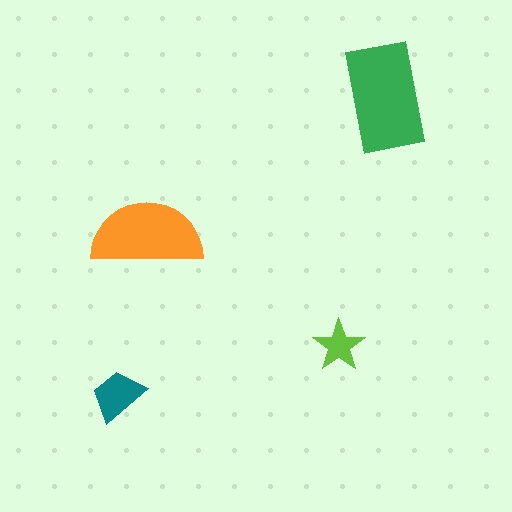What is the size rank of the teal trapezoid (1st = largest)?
3rd.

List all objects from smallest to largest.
The lime star, the teal trapezoid, the orange semicircle, the green rectangle.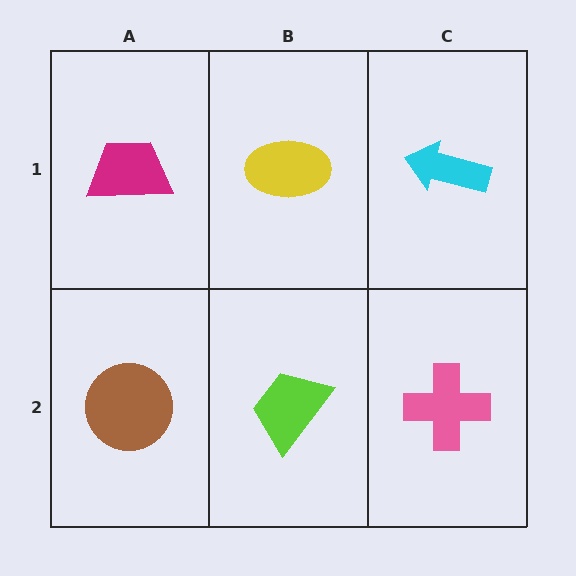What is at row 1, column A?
A magenta trapezoid.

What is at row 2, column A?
A brown circle.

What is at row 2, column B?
A lime trapezoid.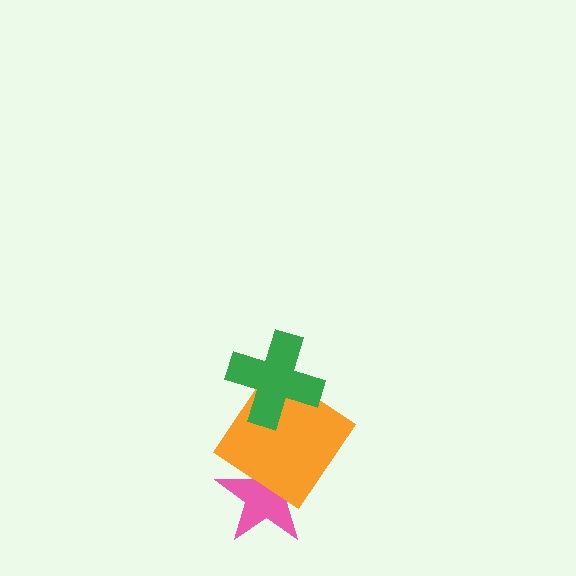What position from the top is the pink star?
The pink star is 3rd from the top.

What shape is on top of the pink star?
The orange diamond is on top of the pink star.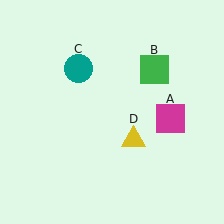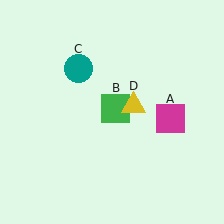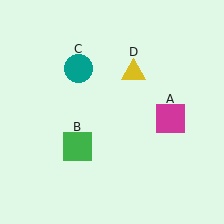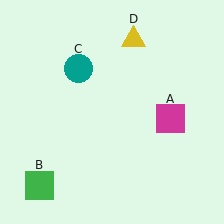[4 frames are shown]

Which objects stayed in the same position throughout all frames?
Magenta square (object A) and teal circle (object C) remained stationary.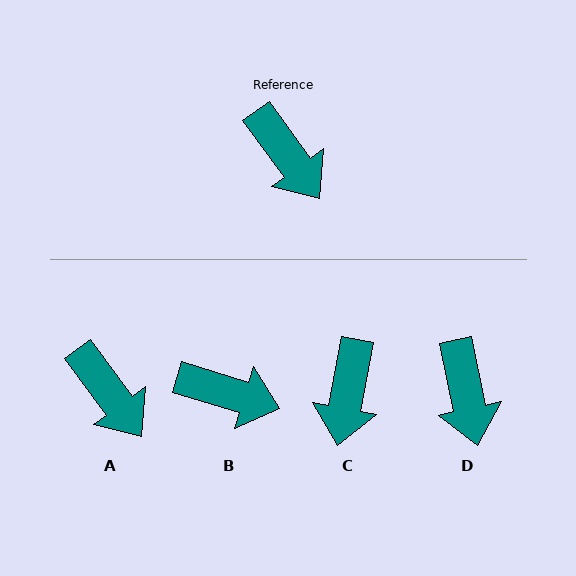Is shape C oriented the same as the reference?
No, it is off by about 47 degrees.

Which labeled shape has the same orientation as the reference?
A.